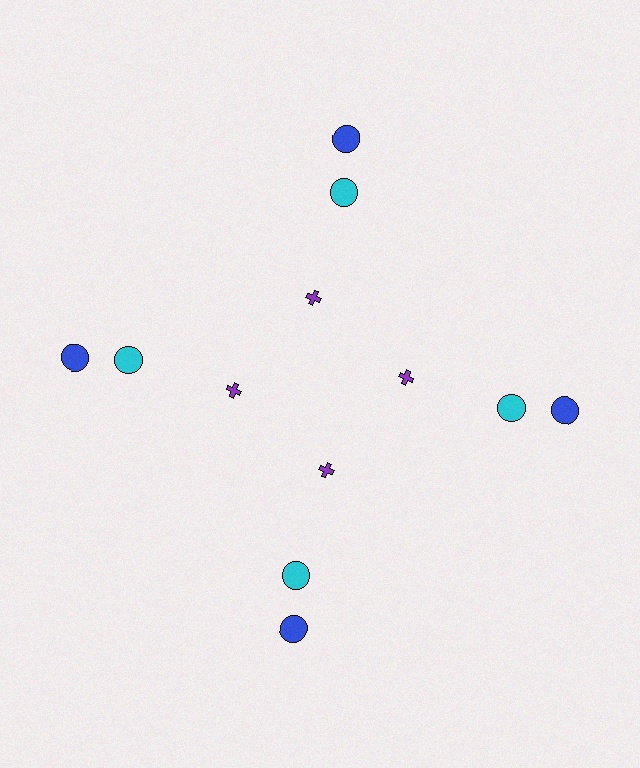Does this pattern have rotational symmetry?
Yes, this pattern has 4-fold rotational symmetry. It looks the same after rotating 90 degrees around the center.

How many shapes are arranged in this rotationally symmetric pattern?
There are 12 shapes, arranged in 4 groups of 3.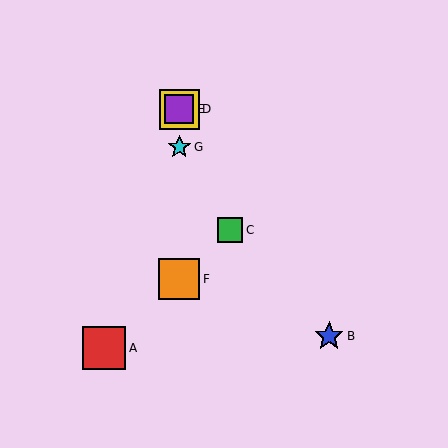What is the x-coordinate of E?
Object E is at x≈179.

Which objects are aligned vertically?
Objects D, E, F, G are aligned vertically.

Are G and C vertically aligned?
No, G is at x≈179 and C is at x≈230.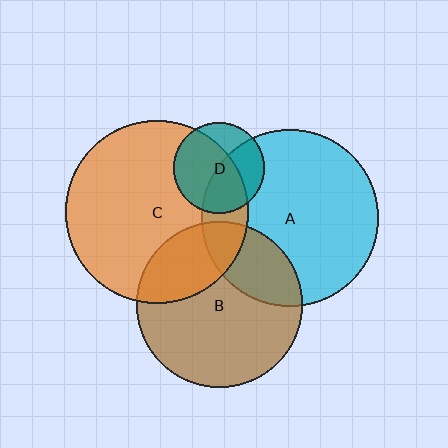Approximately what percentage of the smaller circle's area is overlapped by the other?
Approximately 25%.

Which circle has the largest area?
Circle C (orange).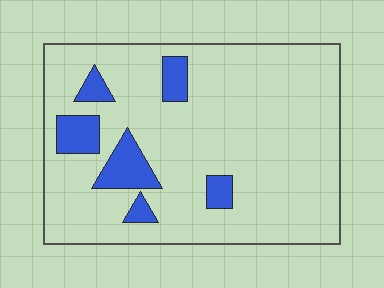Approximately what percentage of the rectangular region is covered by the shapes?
Approximately 15%.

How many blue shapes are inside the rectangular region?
6.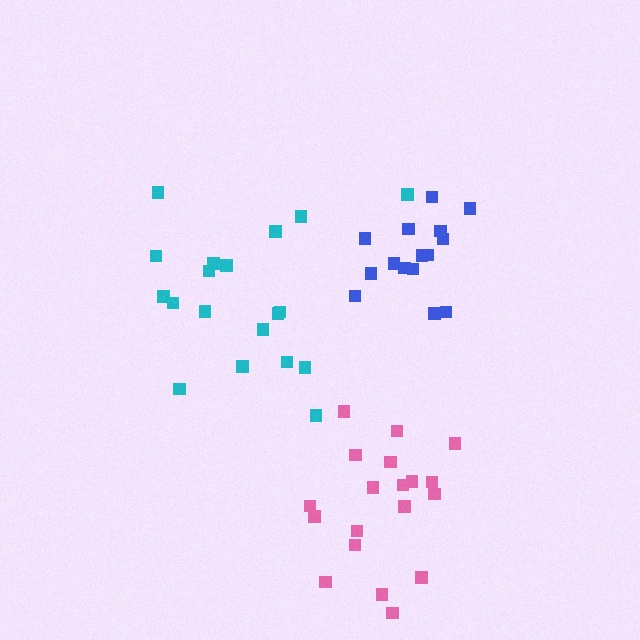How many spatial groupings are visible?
There are 3 spatial groupings.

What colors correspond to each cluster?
The clusters are colored: cyan, blue, pink.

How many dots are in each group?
Group 1: 19 dots, Group 2: 15 dots, Group 3: 19 dots (53 total).